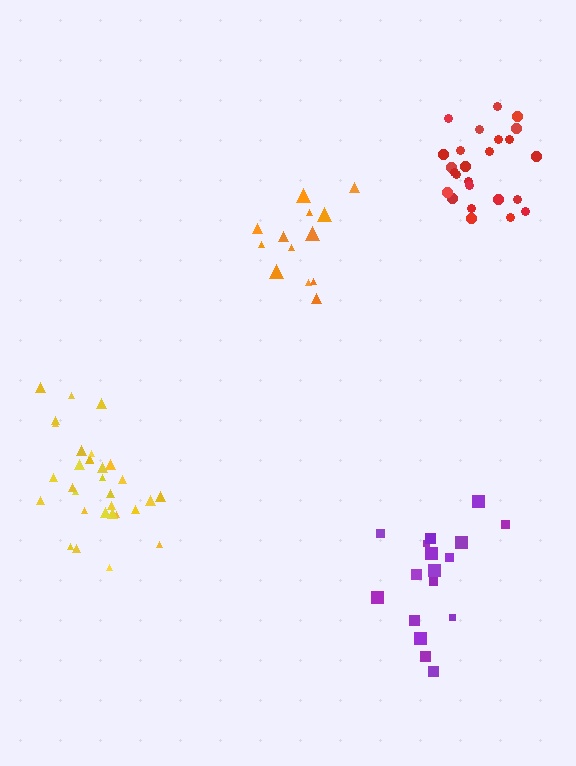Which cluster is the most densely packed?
Red.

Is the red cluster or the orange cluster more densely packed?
Red.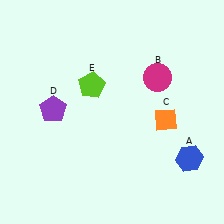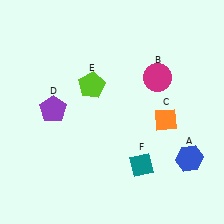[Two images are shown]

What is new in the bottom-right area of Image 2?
A teal diamond (F) was added in the bottom-right area of Image 2.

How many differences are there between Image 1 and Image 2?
There is 1 difference between the two images.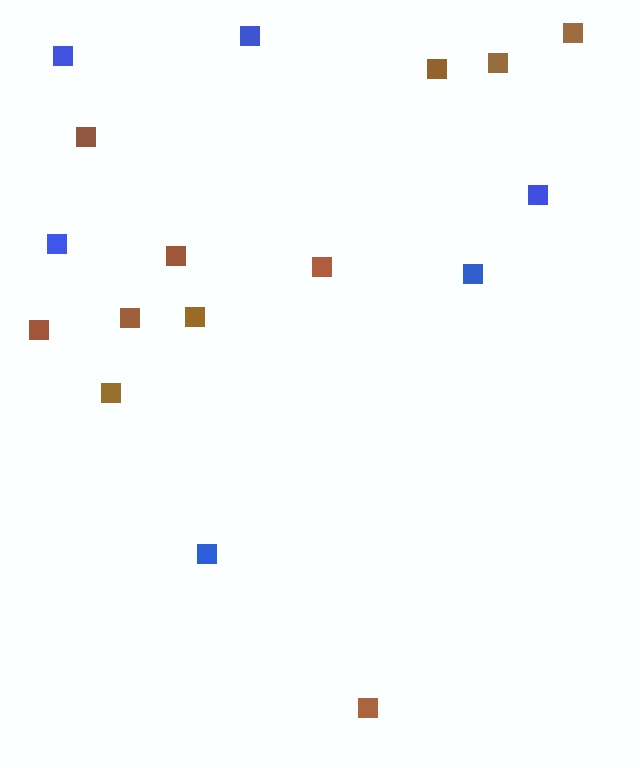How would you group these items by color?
There are 2 groups: one group of brown squares (11) and one group of blue squares (6).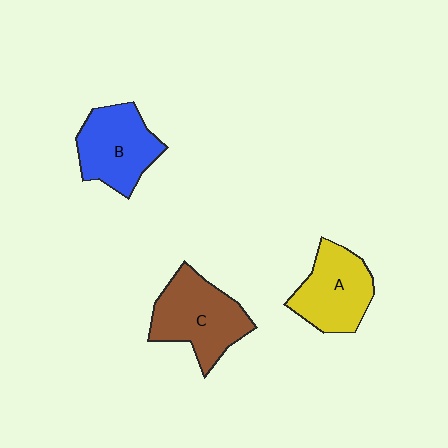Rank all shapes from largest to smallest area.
From largest to smallest: C (brown), B (blue), A (yellow).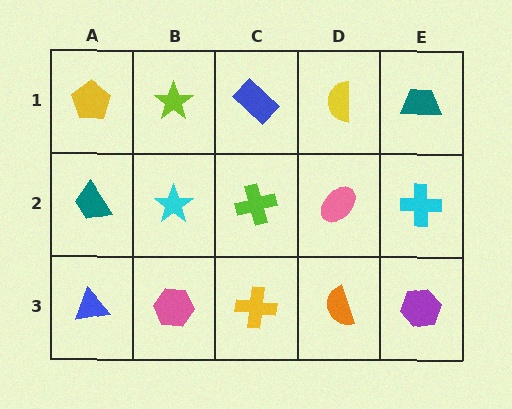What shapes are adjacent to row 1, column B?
A cyan star (row 2, column B), a yellow pentagon (row 1, column A), a blue rectangle (row 1, column C).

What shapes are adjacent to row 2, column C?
A blue rectangle (row 1, column C), a yellow cross (row 3, column C), a cyan star (row 2, column B), a pink ellipse (row 2, column D).